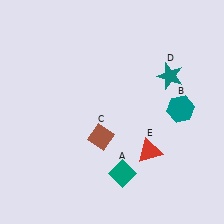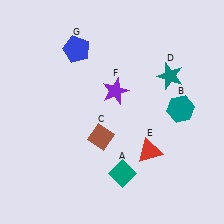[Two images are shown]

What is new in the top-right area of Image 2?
A purple star (F) was added in the top-right area of Image 2.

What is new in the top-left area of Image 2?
A blue pentagon (G) was added in the top-left area of Image 2.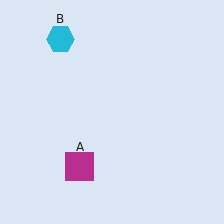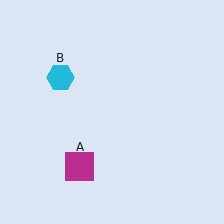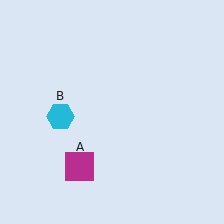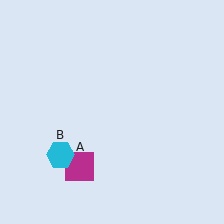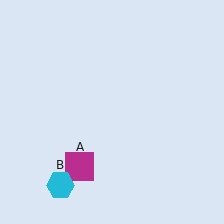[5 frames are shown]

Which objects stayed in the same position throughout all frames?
Magenta square (object A) remained stationary.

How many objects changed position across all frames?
1 object changed position: cyan hexagon (object B).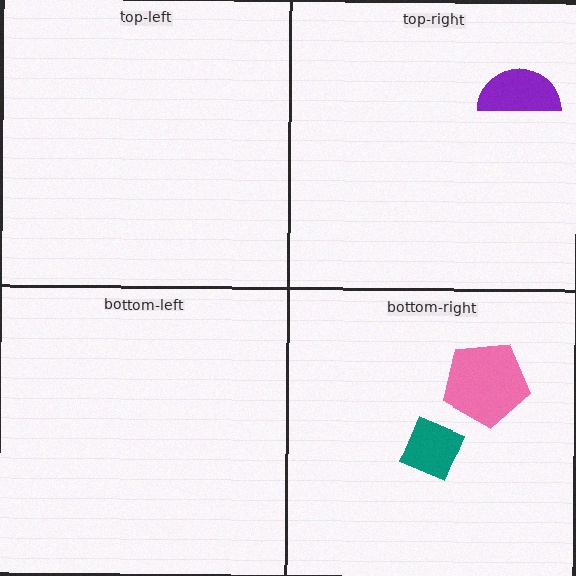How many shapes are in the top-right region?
1.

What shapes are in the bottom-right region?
The pink pentagon, the teal diamond.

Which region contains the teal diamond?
The bottom-right region.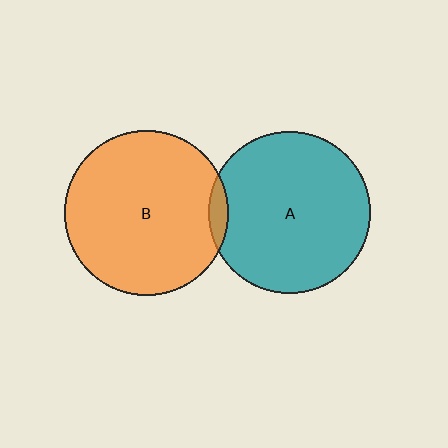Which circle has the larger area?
Circle B (orange).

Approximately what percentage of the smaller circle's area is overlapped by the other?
Approximately 5%.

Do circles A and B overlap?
Yes.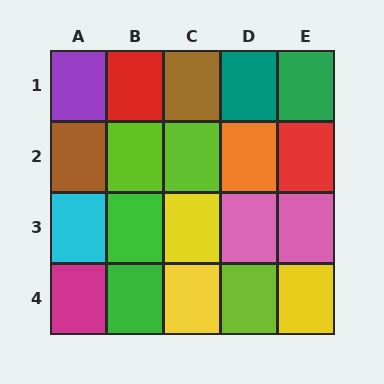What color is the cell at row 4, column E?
Yellow.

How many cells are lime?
3 cells are lime.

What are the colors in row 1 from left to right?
Purple, red, brown, teal, green.